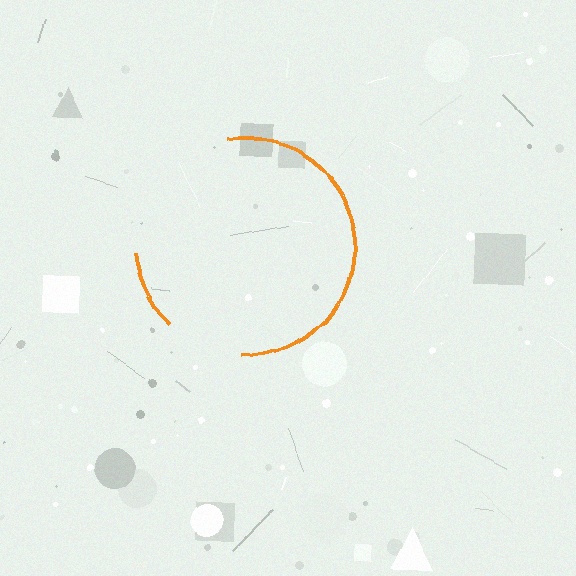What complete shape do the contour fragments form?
The contour fragments form a circle.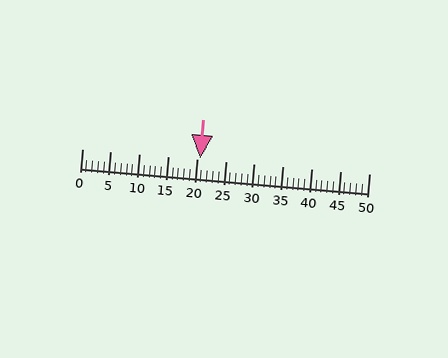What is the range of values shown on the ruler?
The ruler shows values from 0 to 50.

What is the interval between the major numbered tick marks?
The major tick marks are spaced 5 units apart.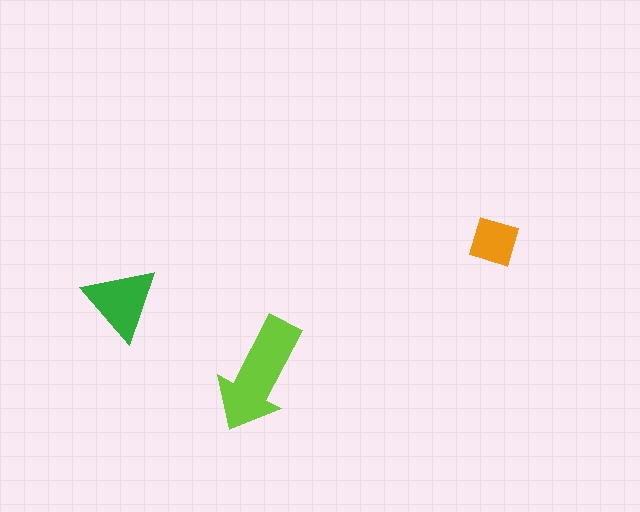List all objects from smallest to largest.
The orange diamond, the green triangle, the lime arrow.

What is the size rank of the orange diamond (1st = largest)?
3rd.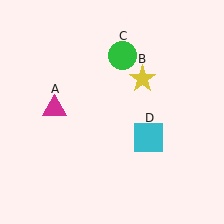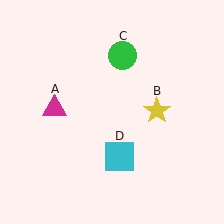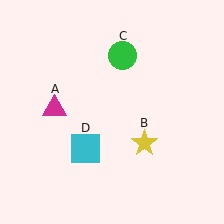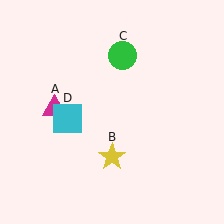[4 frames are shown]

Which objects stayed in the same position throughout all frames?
Magenta triangle (object A) and green circle (object C) remained stationary.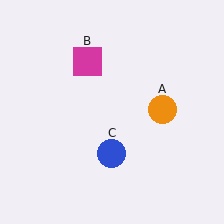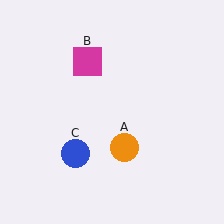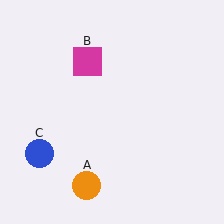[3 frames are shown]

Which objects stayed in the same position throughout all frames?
Magenta square (object B) remained stationary.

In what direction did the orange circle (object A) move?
The orange circle (object A) moved down and to the left.